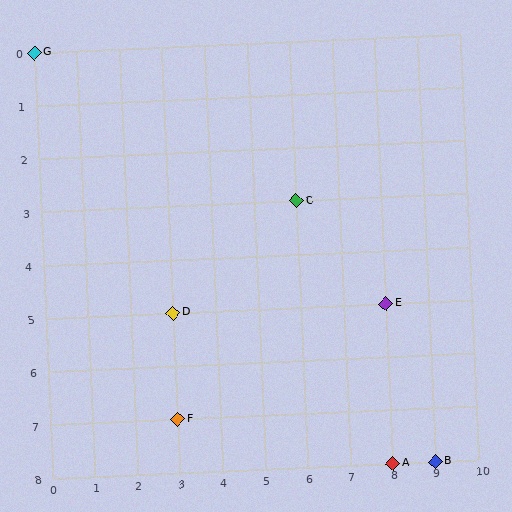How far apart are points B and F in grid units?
Points B and F are 6 columns and 1 row apart (about 6.1 grid units diagonally).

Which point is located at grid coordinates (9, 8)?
Point B is at (9, 8).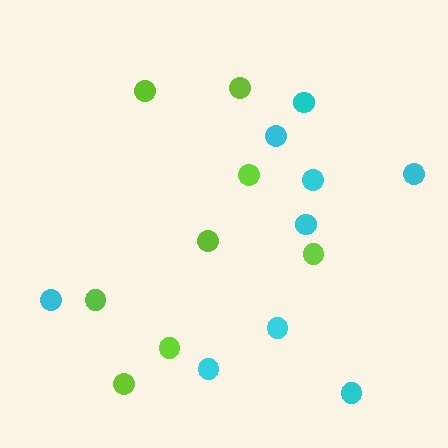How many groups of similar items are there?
There are 2 groups: one group of lime circles (8) and one group of cyan circles (9).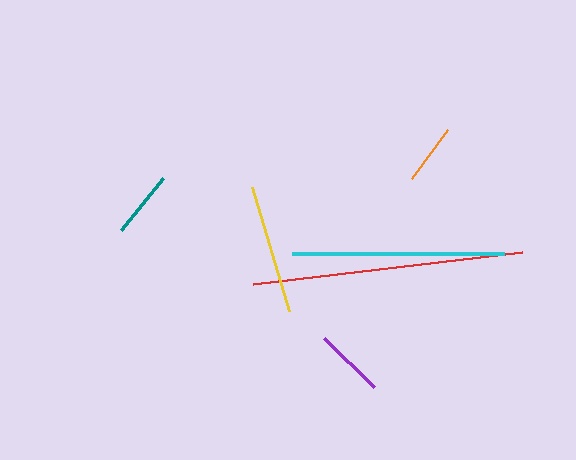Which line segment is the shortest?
The orange line is the shortest at approximately 61 pixels.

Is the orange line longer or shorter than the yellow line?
The yellow line is longer than the orange line.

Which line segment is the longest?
The red line is the longest at approximately 271 pixels.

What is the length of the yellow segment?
The yellow segment is approximately 129 pixels long.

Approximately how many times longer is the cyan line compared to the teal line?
The cyan line is approximately 3.2 times the length of the teal line.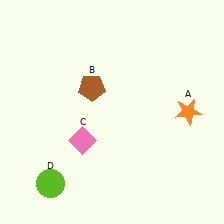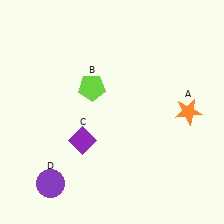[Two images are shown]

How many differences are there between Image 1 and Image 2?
There are 3 differences between the two images.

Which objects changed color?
B changed from brown to lime. C changed from pink to purple. D changed from lime to purple.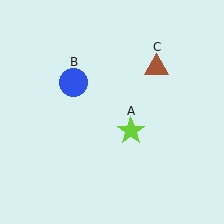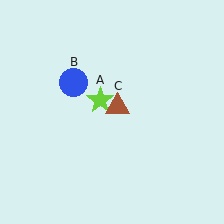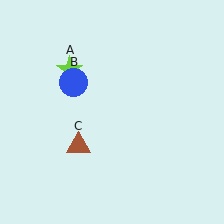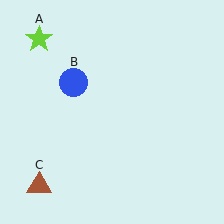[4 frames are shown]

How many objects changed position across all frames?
2 objects changed position: lime star (object A), brown triangle (object C).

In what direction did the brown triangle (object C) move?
The brown triangle (object C) moved down and to the left.